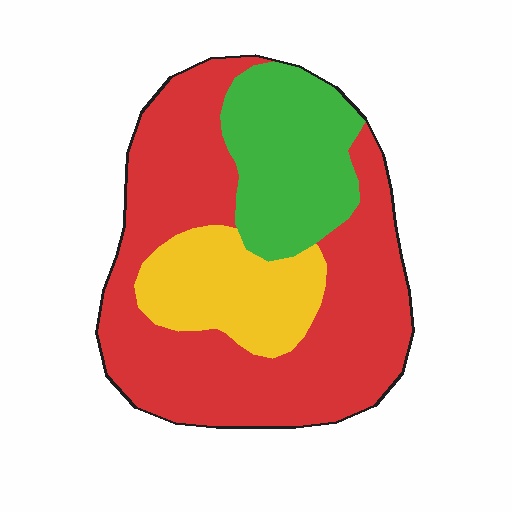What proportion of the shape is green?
Green covers around 25% of the shape.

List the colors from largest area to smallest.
From largest to smallest: red, green, yellow.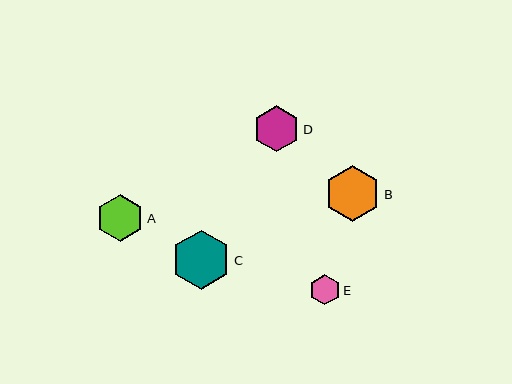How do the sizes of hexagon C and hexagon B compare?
Hexagon C and hexagon B are approximately the same size.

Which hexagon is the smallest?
Hexagon E is the smallest with a size of approximately 30 pixels.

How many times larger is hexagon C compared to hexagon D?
Hexagon C is approximately 1.3 times the size of hexagon D.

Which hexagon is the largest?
Hexagon C is the largest with a size of approximately 59 pixels.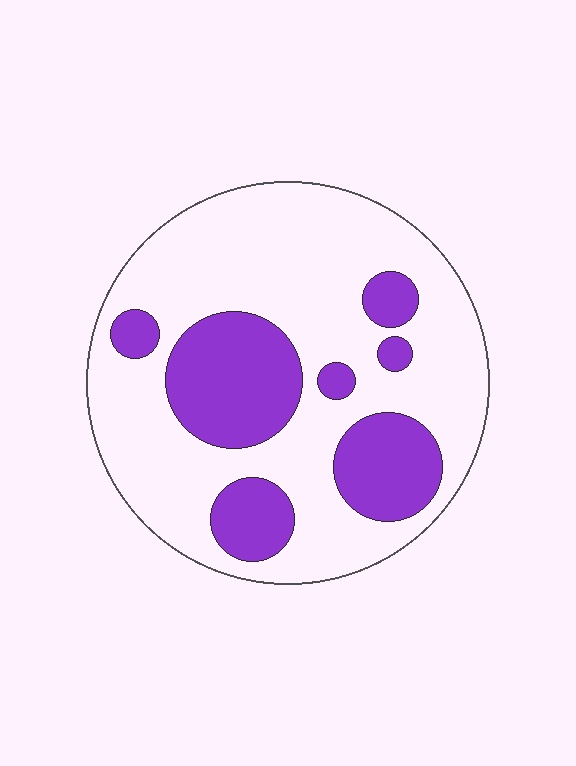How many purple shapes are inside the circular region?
7.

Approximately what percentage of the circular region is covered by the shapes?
Approximately 30%.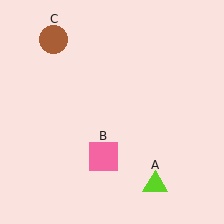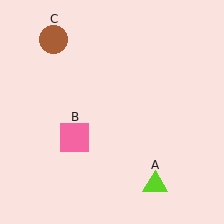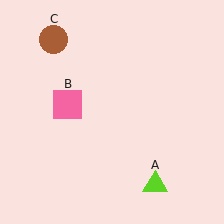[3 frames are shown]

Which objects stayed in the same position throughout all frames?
Lime triangle (object A) and brown circle (object C) remained stationary.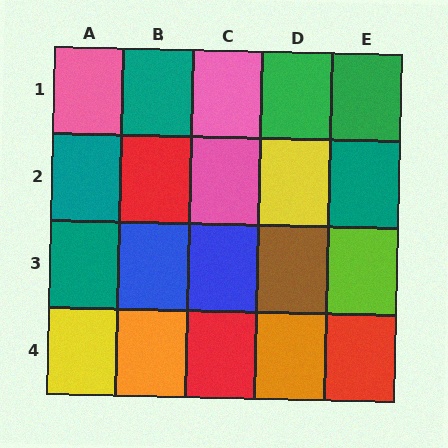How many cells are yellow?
2 cells are yellow.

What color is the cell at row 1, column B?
Teal.